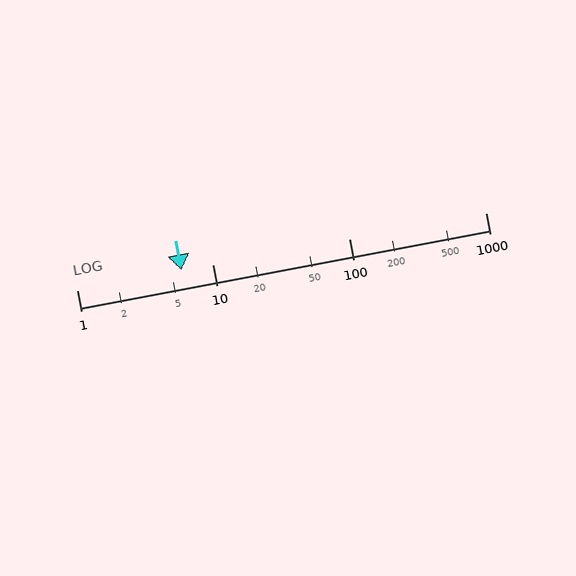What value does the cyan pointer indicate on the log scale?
The pointer indicates approximately 5.9.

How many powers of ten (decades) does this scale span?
The scale spans 3 decades, from 1 to 1000.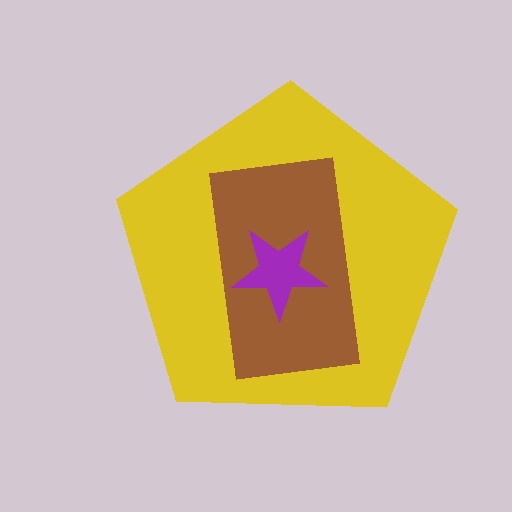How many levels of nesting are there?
3.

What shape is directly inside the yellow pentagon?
The brown rectangle.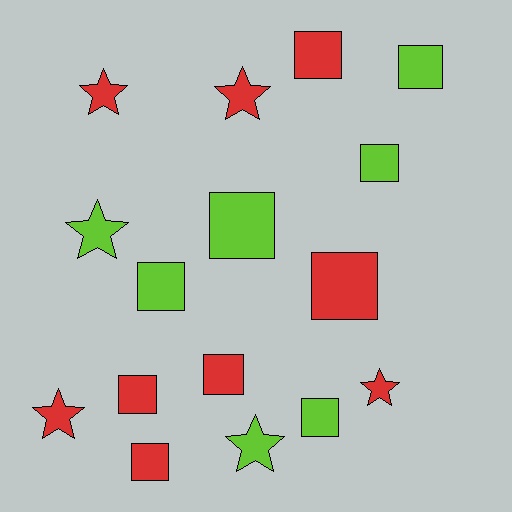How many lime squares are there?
There are 5 lime squares.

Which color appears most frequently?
Red, with 9 objects.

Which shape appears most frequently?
Square, with 10 objects.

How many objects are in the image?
There are 16 objects.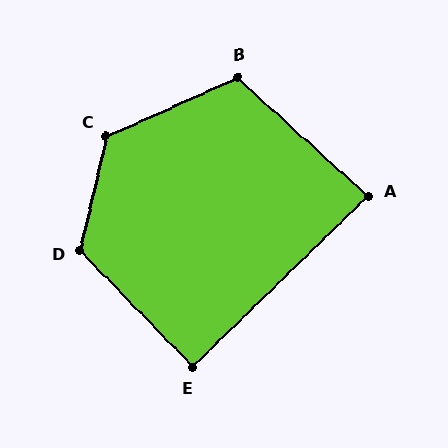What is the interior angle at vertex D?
Approximately 123 degrees (obtuse).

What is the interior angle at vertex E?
Approximately 90 degrees (approximately right).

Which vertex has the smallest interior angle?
A, at approximately 86 degrees.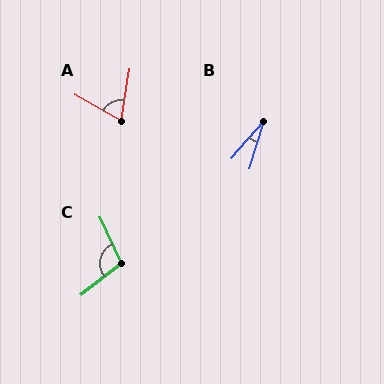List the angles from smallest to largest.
B (25°), A (70°), C (104°).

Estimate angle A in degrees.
Approximately 70 degrees.